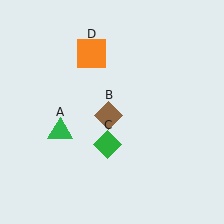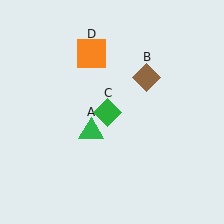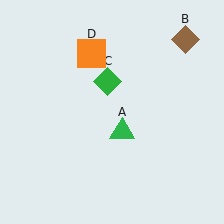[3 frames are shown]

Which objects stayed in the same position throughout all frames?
Orange square (object D) remained stationary.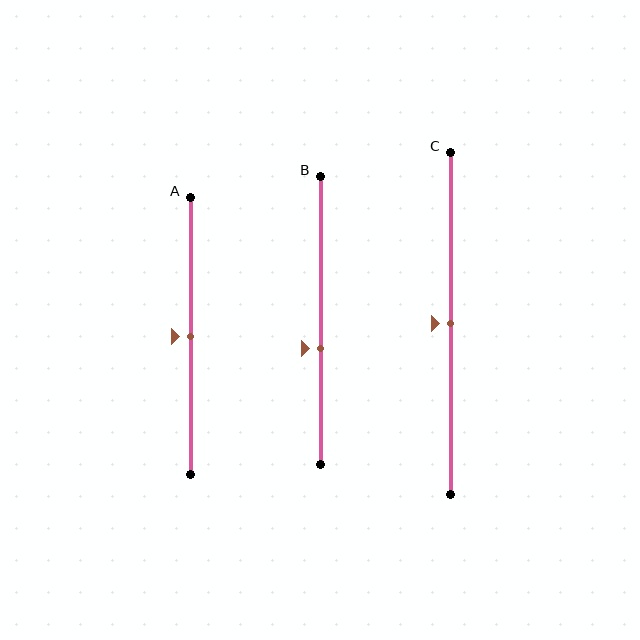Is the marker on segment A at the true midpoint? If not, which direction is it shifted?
Yes, the marker on segment A is at the true midpoint.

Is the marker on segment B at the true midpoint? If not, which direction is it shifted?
No, the marker on segment B is shifted downward by about 10% of the segment length.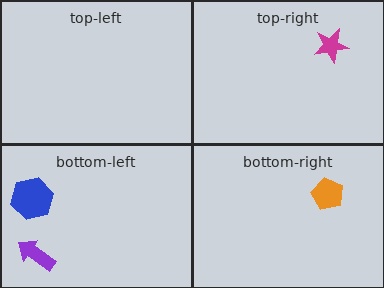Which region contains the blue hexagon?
The bottom-left region.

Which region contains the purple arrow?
The bottom-left region.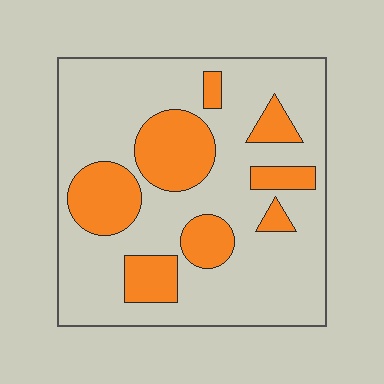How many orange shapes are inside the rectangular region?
8.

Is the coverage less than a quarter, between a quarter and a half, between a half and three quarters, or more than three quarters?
Between a quarter and a half.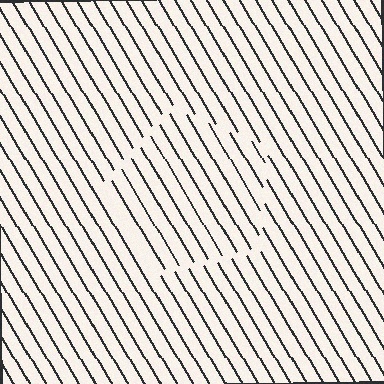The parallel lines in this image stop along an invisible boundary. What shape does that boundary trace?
An illusory pentagon. The interior of the shape contains the same grating, shifted by half a period — the contour is defined by the phase discontinuity where line-ends from the inner and outer gratings abut.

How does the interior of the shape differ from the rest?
The interior of the shape contains the same grating, shifted by half a period — the contour is defined by the phase discontinuity where line-ends from the inner and outer gratings abut.